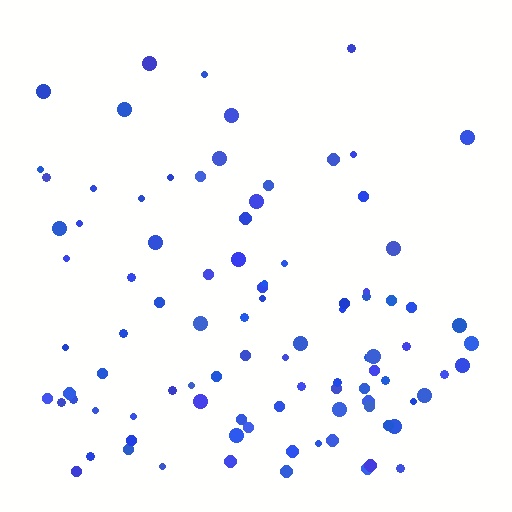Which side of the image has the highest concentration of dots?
The bottom.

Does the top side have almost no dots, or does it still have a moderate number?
Still a moderate number, just noticeably fewer than the bottom.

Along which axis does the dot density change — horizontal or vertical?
Vertical.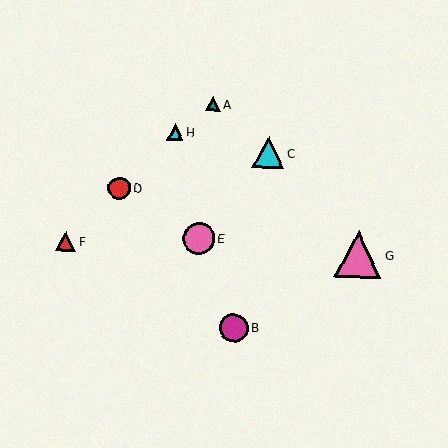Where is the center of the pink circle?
The center of the pink circle is at (199, 238).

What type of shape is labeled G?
Shape G is a pink triangle.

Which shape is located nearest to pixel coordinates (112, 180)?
The red circle (labeled D) at (119, 188) is nearest to that location.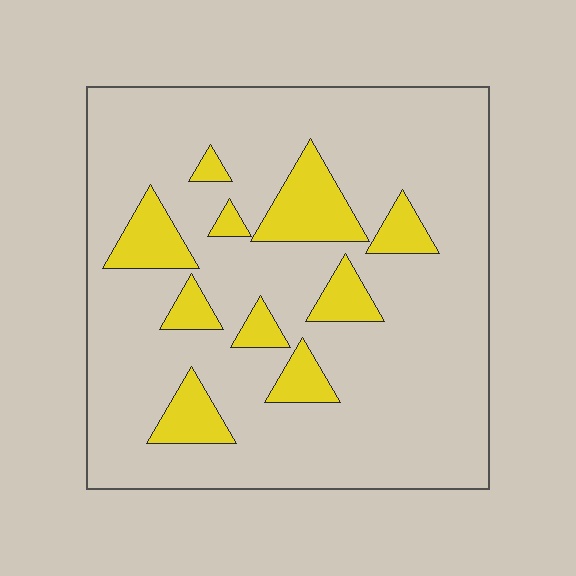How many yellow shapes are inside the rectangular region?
10.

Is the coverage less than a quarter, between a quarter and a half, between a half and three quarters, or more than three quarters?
Less than a quarter.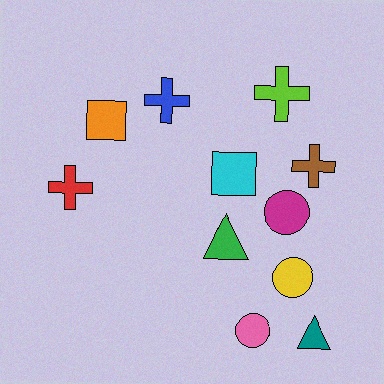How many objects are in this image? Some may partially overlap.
There are 11 objects.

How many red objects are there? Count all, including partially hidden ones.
There is 1 red object.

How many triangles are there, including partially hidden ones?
There are 2 triangles.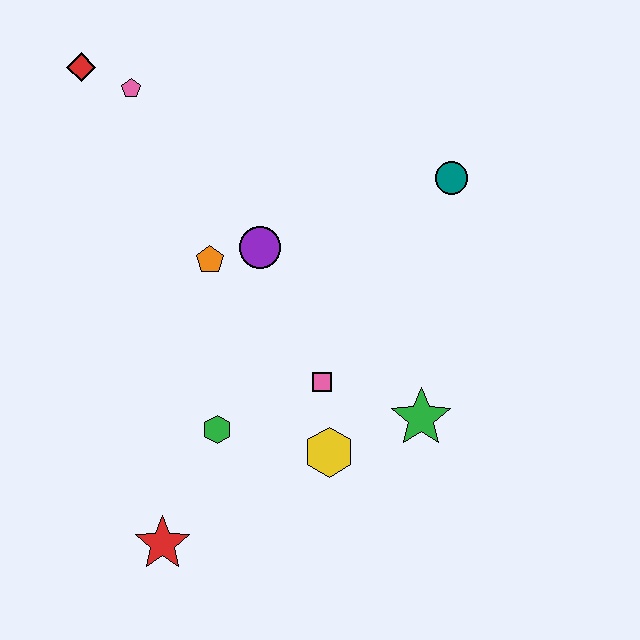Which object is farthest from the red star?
The red diamond is farthest from the red star.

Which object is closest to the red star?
The green hexagon is closest to the red star.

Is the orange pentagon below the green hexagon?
No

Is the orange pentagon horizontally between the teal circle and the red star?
Yes